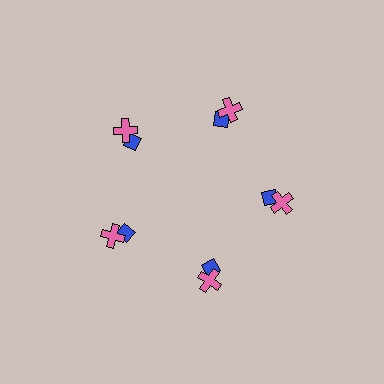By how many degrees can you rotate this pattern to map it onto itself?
The pattern maps onto itself every 72 degrees of rotation.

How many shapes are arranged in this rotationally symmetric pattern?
There are 10 shapes, arranged in 5 groups of 2.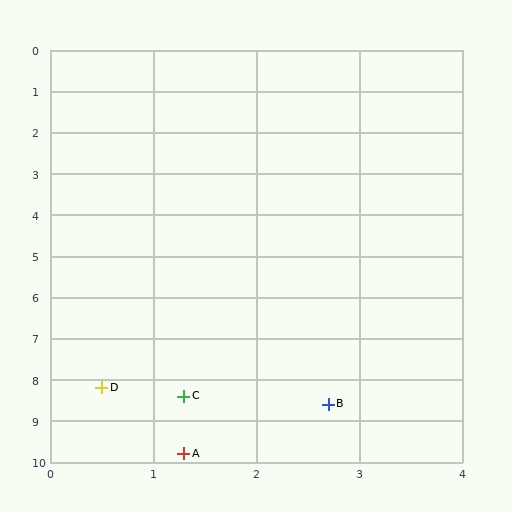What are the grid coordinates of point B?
Point B is at approximately (2.7, 8.6).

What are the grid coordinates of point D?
Point D is at approximately (0.5, 8.2).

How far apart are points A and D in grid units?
Points A and D are about 1.8 grid units apart.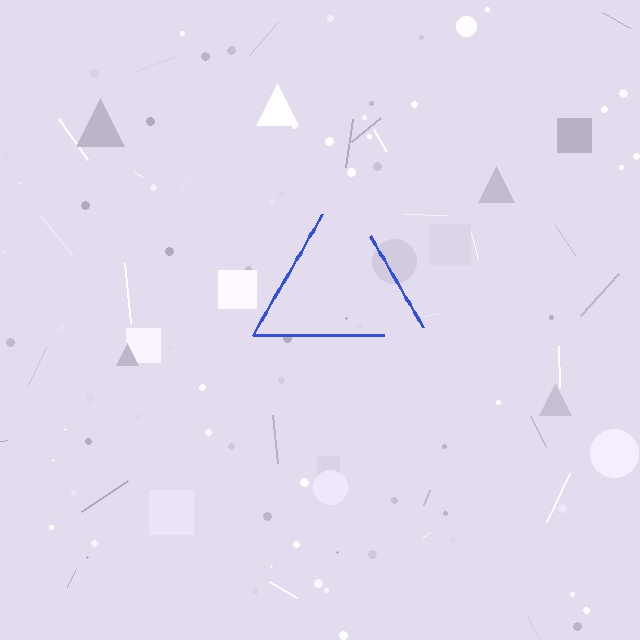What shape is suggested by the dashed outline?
The dashed outline suggests a triangle.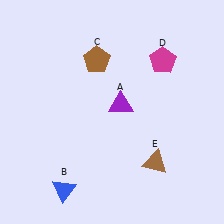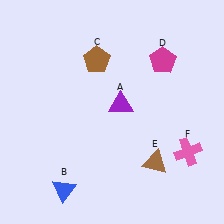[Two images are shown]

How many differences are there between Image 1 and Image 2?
There is 1 difference between the two images.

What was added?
A pink cross (F) was added in Image 2.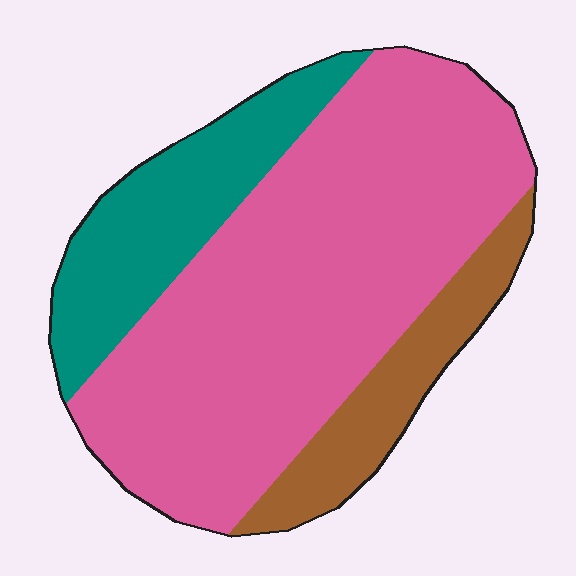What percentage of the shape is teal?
Teal takes up about one fifth (1/5) of the shape.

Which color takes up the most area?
Pink, at roughly 65%.